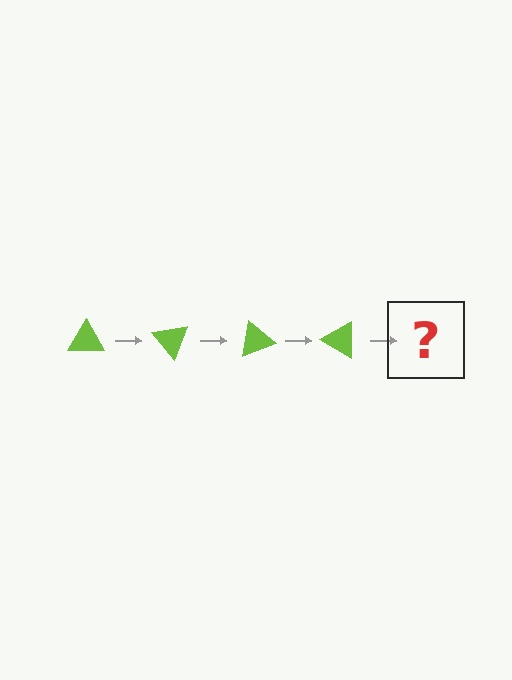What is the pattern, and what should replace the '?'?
The pattern is that the triangle rotates 50 degrees each step. The '?' should be a lime triangle rotated 200 degrees.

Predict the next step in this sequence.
The next step is a lime triangle rotated 200 degrees.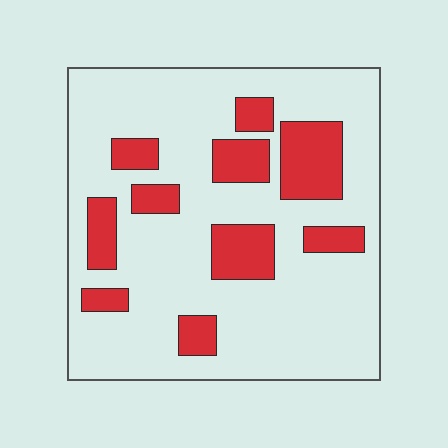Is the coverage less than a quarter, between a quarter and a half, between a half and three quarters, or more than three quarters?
Less than a quarter.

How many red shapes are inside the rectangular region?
10.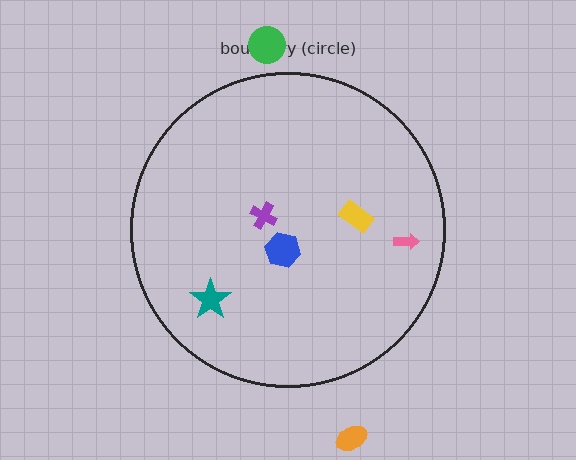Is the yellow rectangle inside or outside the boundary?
Inside.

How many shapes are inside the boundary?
5 inside, 2 outside.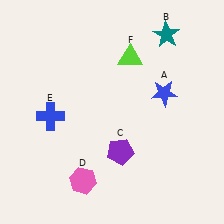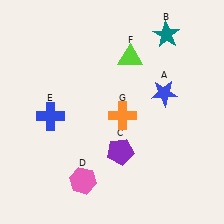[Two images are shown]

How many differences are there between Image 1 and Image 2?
There is 1 difference between the two images.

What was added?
An orange cross (G) was added in Image 2.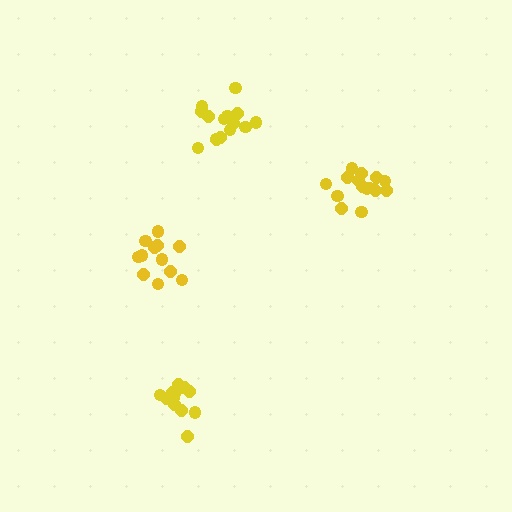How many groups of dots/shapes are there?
There are 4 groups.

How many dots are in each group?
Group 1: 15 dots, Group 2: 15 dots, Group 3: 12 dots, Group 4: 12 dots (54 total).